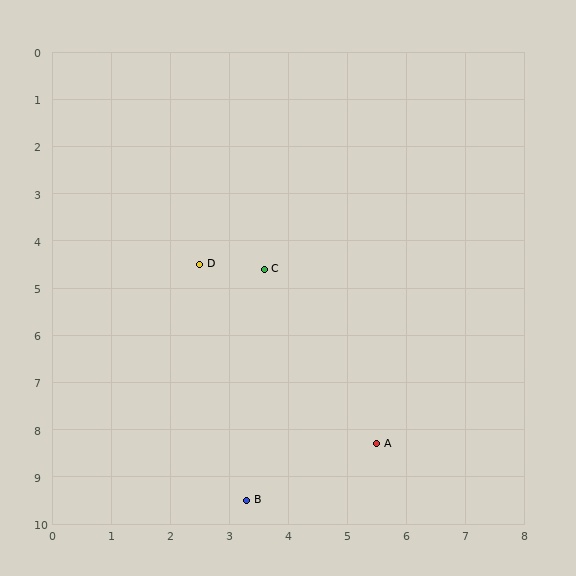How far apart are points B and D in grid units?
Points B and D are about 5.1 grid units apart.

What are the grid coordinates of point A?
Point A is at approximately (5.5, 8.3).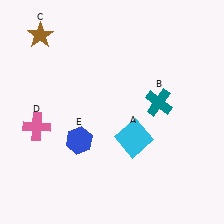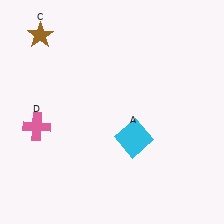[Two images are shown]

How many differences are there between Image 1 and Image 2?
There are 2 differences between the two images.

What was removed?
The blue hexagon (E), the teal cross (B) were removed in Image 2.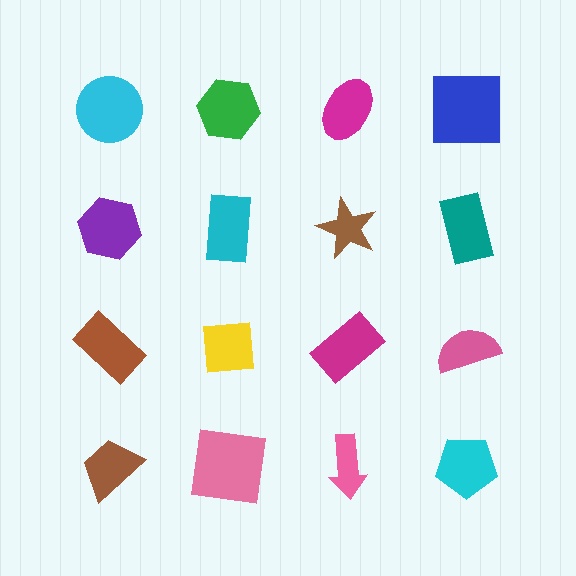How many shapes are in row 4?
4 shapes.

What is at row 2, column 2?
A cyan rectangle.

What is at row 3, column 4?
A pink semicircle.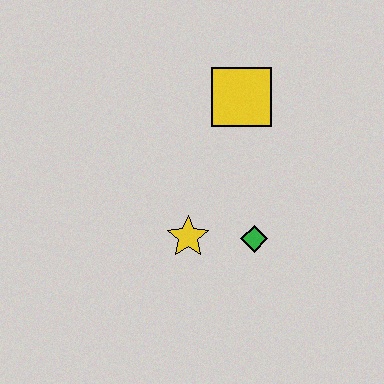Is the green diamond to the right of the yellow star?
Yes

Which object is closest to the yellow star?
The green diamond is closest to the yellow star.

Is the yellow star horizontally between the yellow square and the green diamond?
No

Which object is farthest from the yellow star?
The yellow square is farthest from the yellow star.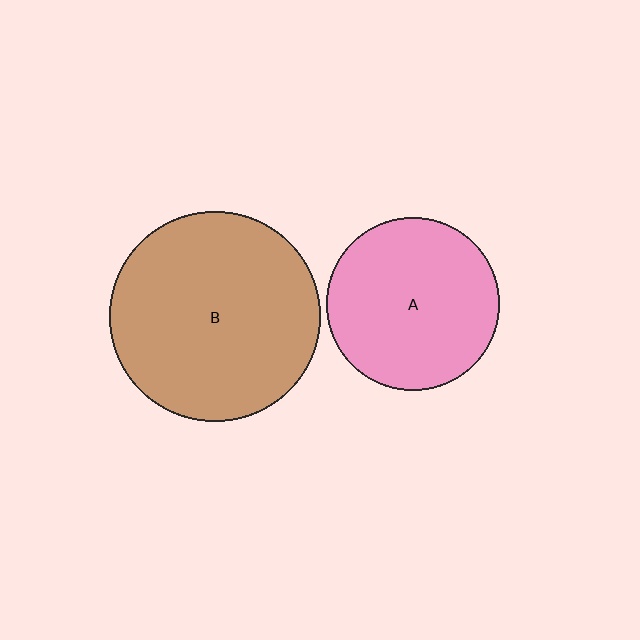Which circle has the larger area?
Circle B (brown).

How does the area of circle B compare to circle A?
Approximately 1.5 times.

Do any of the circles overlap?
No, none of the circles overlap.